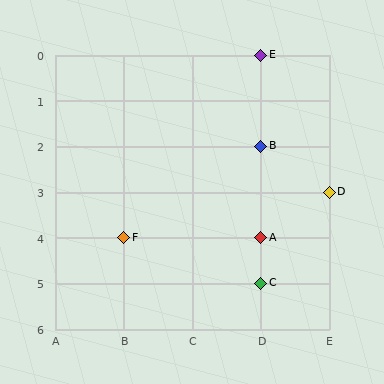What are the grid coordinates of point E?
Point E is at grid coordinates (D, 0).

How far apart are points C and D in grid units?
Points C and D are 1 column and 2 rows apart (about 2.2 grid units diagonally).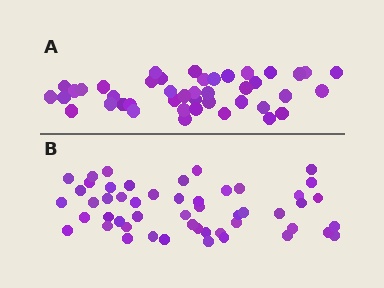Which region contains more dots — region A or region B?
Region B (the bottom region) has more dots.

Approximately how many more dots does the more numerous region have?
Region B has roughly 8 or so more dots than region A.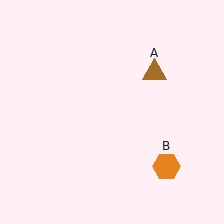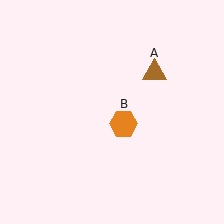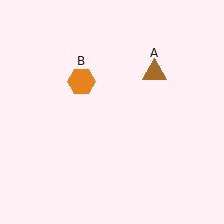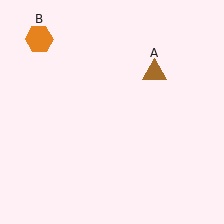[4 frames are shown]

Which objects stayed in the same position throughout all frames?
Brown triangle (object A) remained stationary.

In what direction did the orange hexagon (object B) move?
The orange hexagon (object B) moved up and to the left.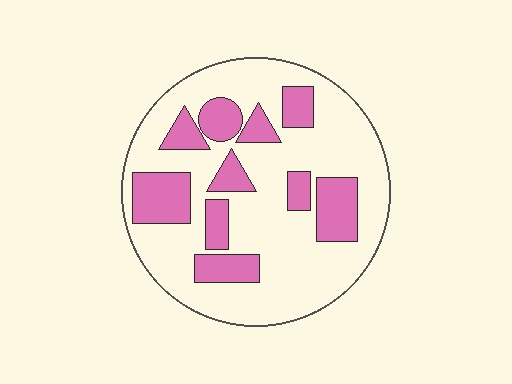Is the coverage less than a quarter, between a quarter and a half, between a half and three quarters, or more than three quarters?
Between a quarter and a half.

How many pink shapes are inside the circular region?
10.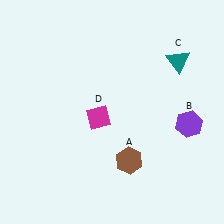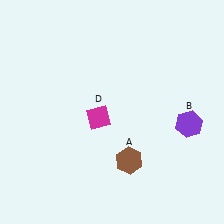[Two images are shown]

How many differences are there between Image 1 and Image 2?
There is 1 difference between the two images.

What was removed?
The teal triangle (C) was removed in Image 2.